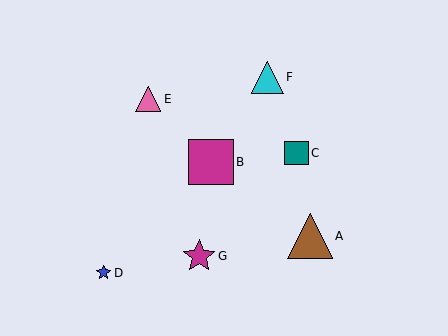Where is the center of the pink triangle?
The center of the pink triangle is at (148, 99).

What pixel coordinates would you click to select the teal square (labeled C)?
Click at (297, 153) to select the teal square C.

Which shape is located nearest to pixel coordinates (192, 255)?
The magenta star (labeled G) at (199, 256) is nearest to that location.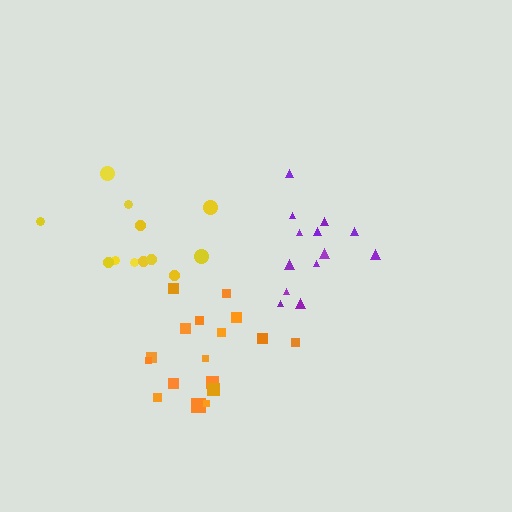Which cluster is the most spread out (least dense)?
Yellow.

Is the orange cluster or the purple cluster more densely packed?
Orange.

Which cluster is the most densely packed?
Orange.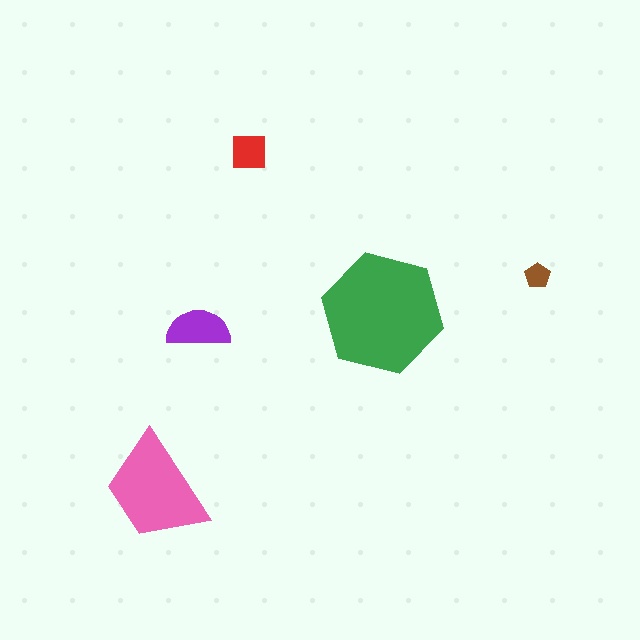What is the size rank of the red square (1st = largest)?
4th.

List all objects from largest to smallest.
The green hexagon, the pink trapezoid, the purple semicircle, the red square, the brown pentagon.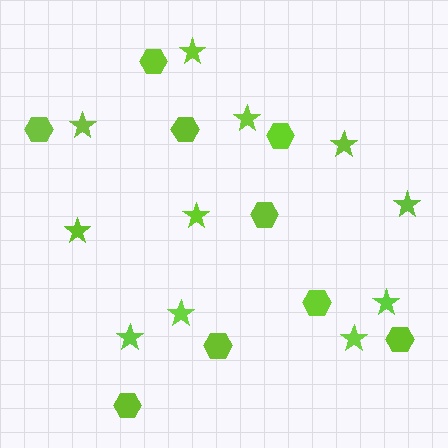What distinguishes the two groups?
There are 2 groups: one group of stars (11) and one group of hexagons (9).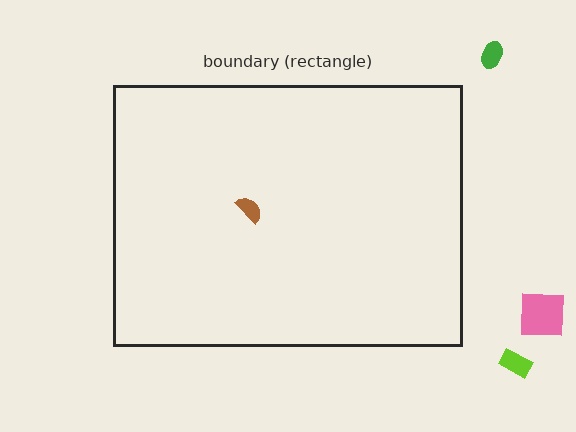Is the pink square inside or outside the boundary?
Outside.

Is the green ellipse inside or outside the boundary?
Outside.